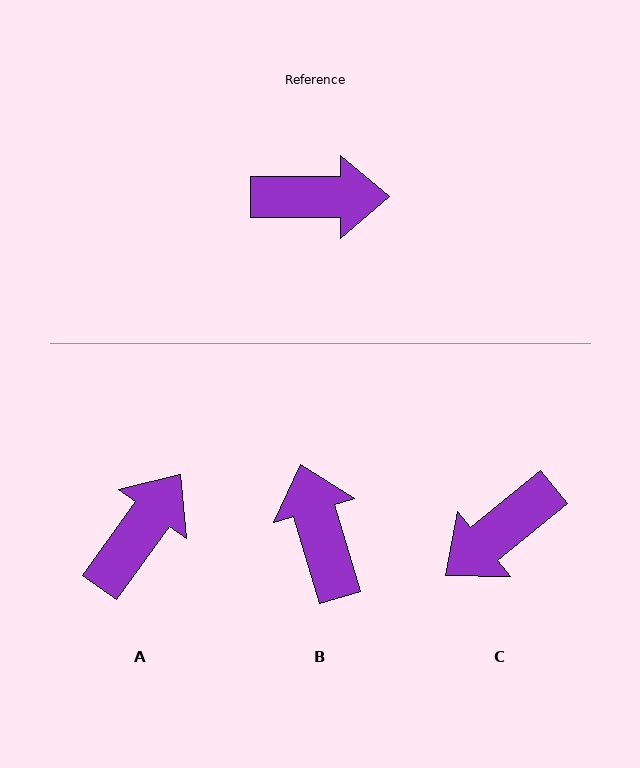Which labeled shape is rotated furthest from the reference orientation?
C, about 141 degrees away.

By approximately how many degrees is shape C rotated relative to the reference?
Approximately 141 degrees clockwise.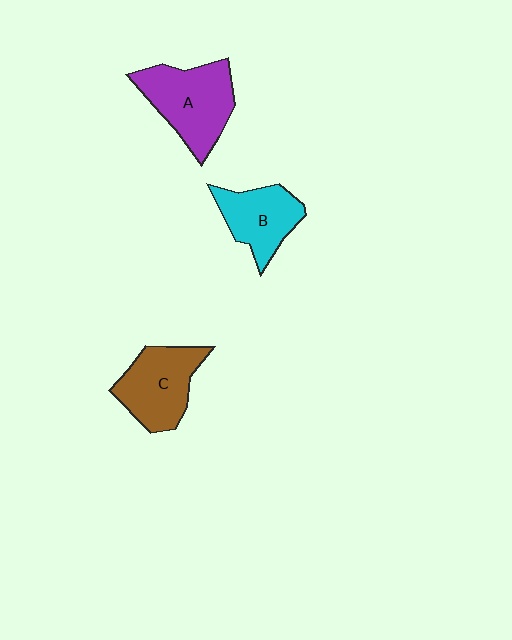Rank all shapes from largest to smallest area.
From largest to smallest: A (purple), C (brown), B (cyan).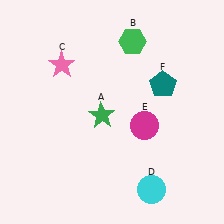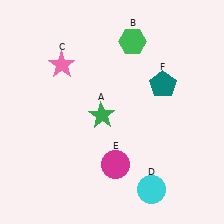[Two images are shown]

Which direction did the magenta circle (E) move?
The magenta circle (E) moved down.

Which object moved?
The magenta circle (E) moved down.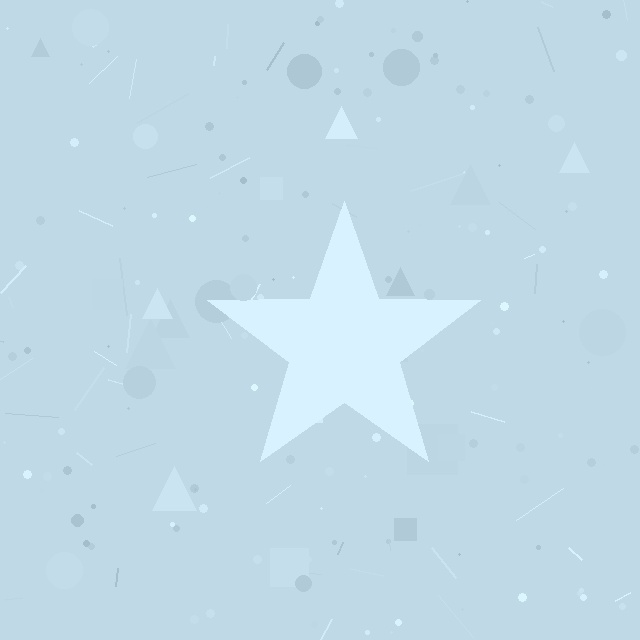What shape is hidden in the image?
A star is hidden in the image.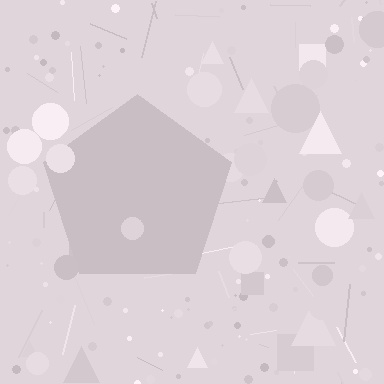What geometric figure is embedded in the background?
A pentagon is embedded in the background.